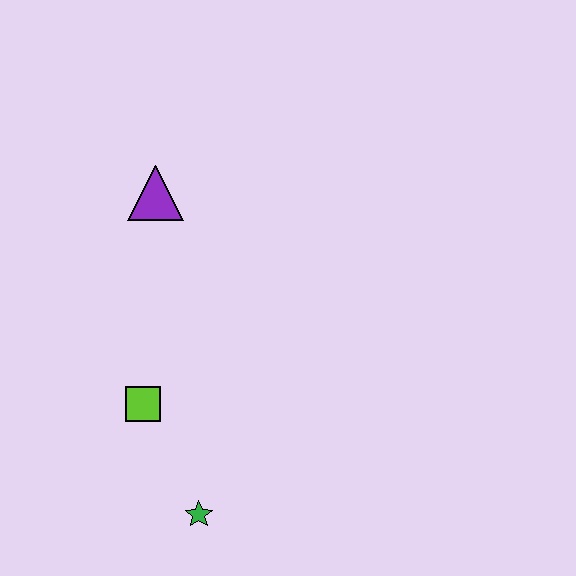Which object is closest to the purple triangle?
The lime square is closest to the purple triangle.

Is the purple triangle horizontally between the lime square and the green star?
Yes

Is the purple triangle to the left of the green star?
Yes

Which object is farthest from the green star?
The purple triangle is farthest from the green star.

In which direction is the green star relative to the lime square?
The green star is below the lime square.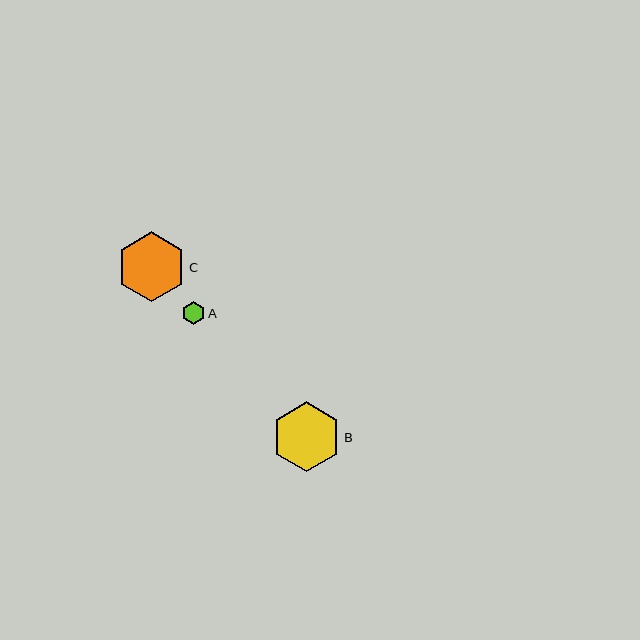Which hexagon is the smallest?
Hexagon A is the smallest with a size of approximately 23 pixels.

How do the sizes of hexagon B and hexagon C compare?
Hexagon B and hexagon C are approximately the same size.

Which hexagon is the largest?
Hexagon B is the largest with a size of approximately 70 pixels.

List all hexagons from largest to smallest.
From largest to smallest: B, C, A.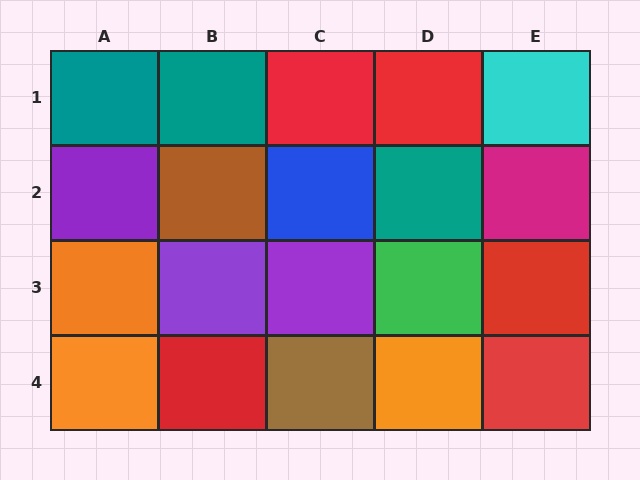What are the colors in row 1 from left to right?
Teal, teal, red, red, cyan.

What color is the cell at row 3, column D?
Green.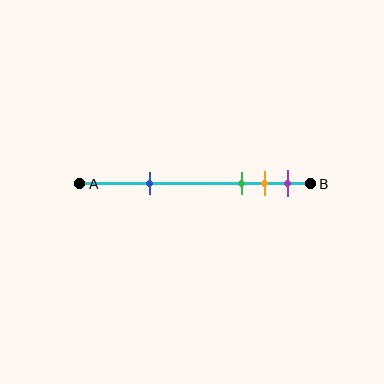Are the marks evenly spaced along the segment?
No, the marks are not evenly spaced.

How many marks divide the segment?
There are 4 marks dividing the segment.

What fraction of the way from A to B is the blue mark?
The blue mark is approximately 30% (0.3) of the way from A to B.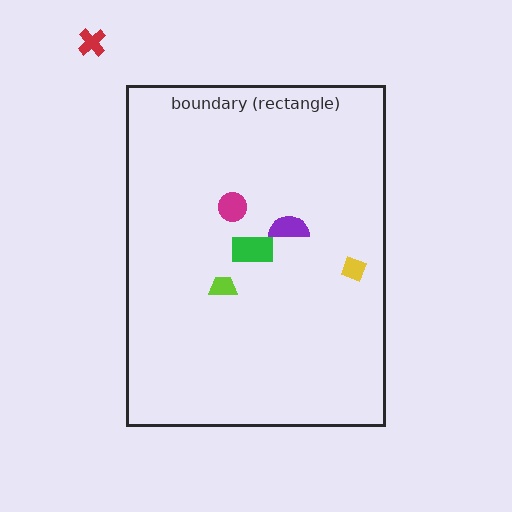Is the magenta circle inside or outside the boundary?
Inside.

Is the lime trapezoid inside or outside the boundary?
Inside.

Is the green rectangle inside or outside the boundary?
Inside.